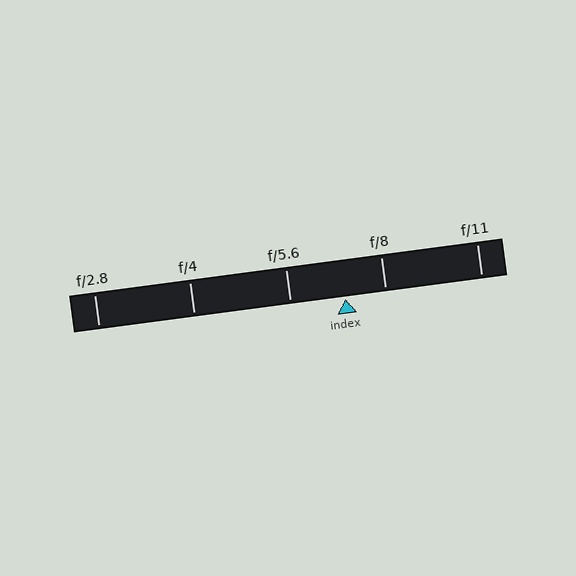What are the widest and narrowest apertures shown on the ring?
The widest aperture shown is f/2.8 and the narrowest is f/11.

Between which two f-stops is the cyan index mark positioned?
The index mark is between f/5.6 and f/8.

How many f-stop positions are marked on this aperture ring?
There are 5 f-stop positions marked.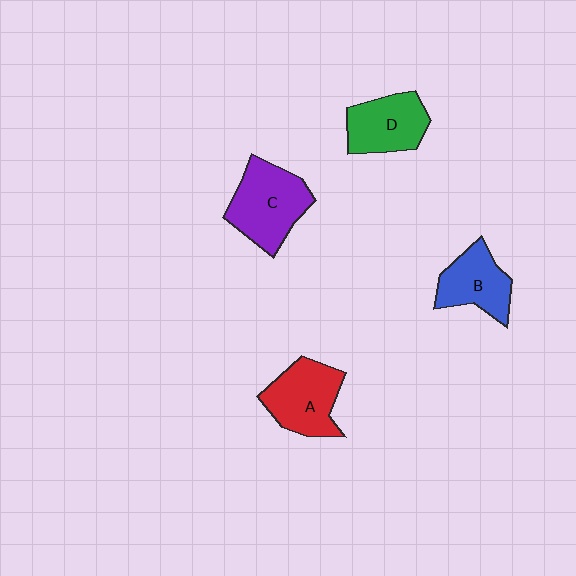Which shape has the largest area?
Shape C (purple).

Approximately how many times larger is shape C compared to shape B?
Approximately 1.3 times.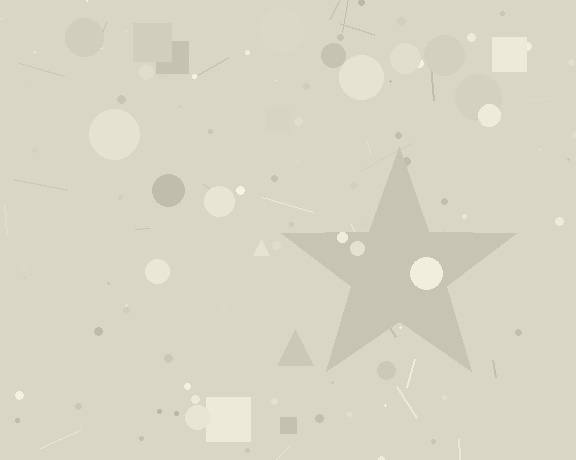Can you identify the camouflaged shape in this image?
The camouflaged shape is a star.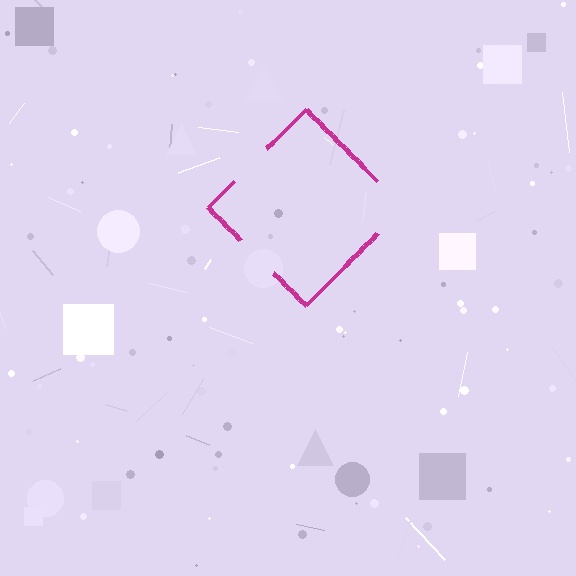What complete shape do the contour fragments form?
The contour fragments form a diamond.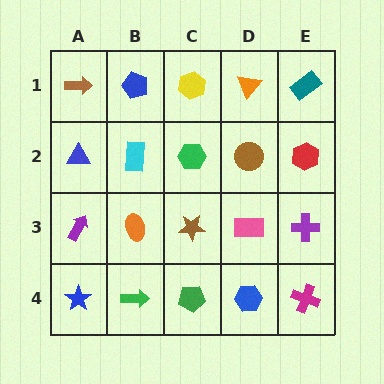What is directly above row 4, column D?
A pink rectangle.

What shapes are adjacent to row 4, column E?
A purple cross (row 3, column E), a blue hexagon (row 4, column D).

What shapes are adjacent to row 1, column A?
A blue triangle (row 2, column A), a blue pentagon (row 1, column B).